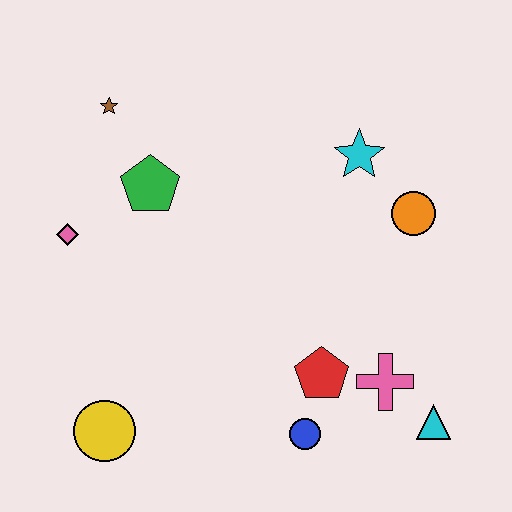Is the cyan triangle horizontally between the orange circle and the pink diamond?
No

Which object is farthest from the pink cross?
The brown star is farthest from the pink cross.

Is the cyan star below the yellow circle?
No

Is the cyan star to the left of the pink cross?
Yes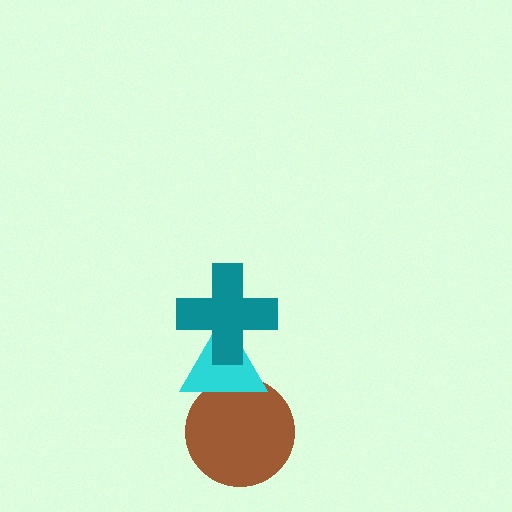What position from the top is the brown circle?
The brown circle is 3rd from the top.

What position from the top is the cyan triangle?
The cyan triangle is 2nd from the top.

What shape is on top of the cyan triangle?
The teal cross is on top of the cyan triangle.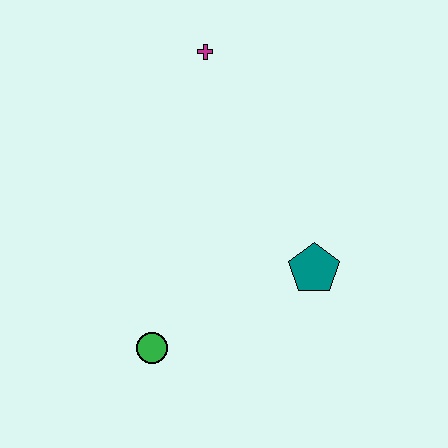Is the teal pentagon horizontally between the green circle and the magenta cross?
No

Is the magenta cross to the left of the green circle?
No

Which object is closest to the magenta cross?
The teal pentagon is closest to the magenta cross.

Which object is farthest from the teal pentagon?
The magenta cross is farthest from the teal pentagon.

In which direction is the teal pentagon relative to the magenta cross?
The teal pentagon is below the magenta cross.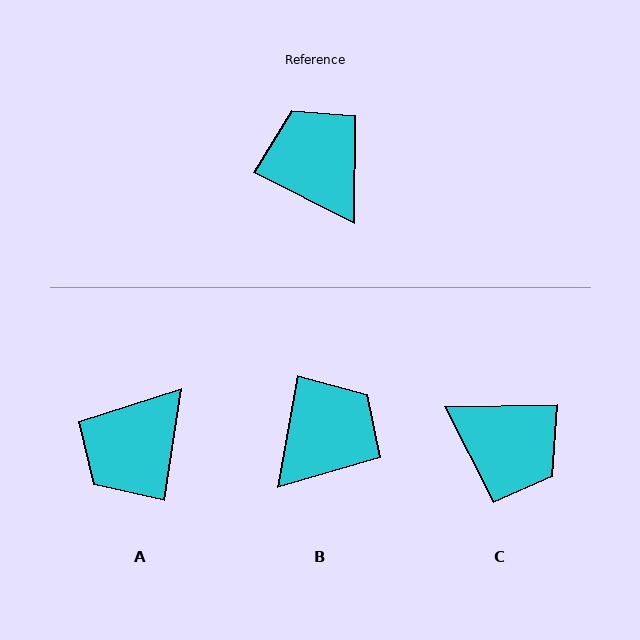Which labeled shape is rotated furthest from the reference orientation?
C, about 152 degrees away.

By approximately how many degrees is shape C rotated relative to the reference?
Approximately 152 degrees clockwise.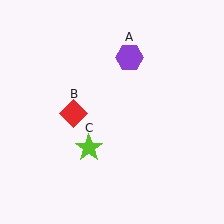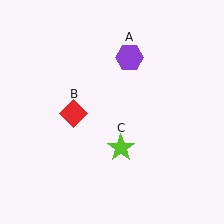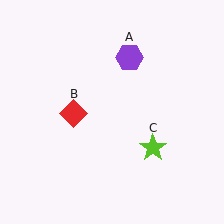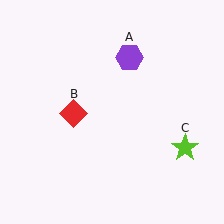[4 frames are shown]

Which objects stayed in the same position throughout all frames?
Purple hexagon (object A) and red diamond (object B) remained stationary.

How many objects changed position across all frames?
1 object changed position: lime star (object C).